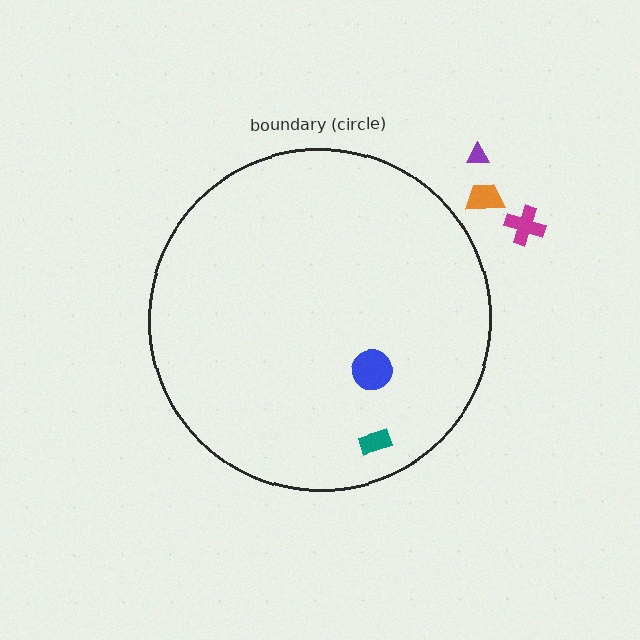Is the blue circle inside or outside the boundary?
Inside.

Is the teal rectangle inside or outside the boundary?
Inside.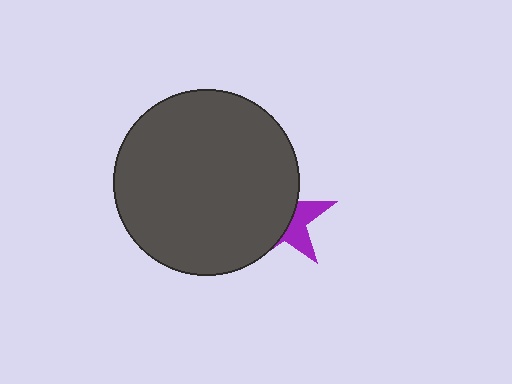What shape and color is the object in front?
The object in front is a dark gray circle.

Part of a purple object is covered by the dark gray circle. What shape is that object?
It is a star.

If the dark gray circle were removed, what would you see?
You would see the complete purple star.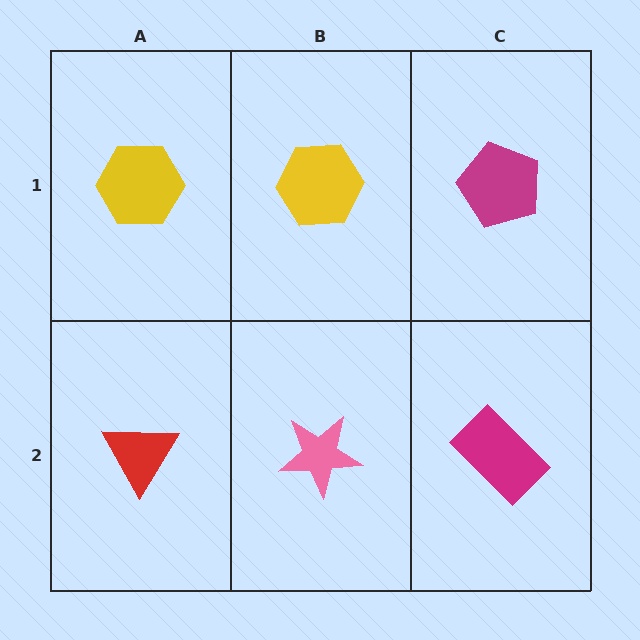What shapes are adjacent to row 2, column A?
A yellow hexagon (row 1, column A), a pink star (row 2, column B).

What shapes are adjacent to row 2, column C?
A magenta pentagon (row 1, column C), a pink star (row 2, column B).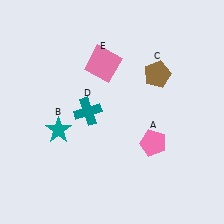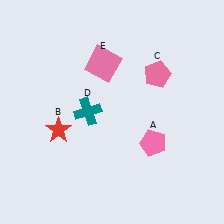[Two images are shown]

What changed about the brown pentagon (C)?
In Image 1, C is brown. In Image 2, it changed to pink.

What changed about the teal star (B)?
In Image 1, B is teal. In Image 2, it changed to red.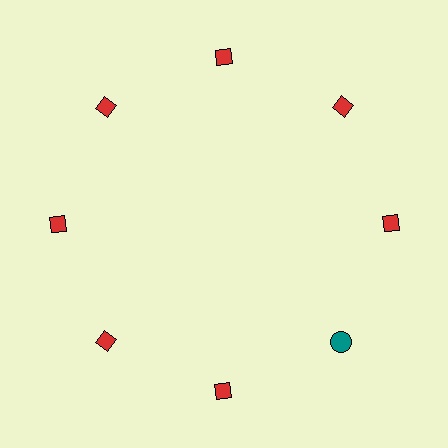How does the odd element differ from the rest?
It differs in both color (teal instead of red) and shape (circle instead of diamond).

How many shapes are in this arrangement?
There are 8 shapes arranged in a ring pattern.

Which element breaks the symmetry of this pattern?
The teal circle at roughly the 4 o'clock position breaks the symmetry. All other shapes are red diamonds.